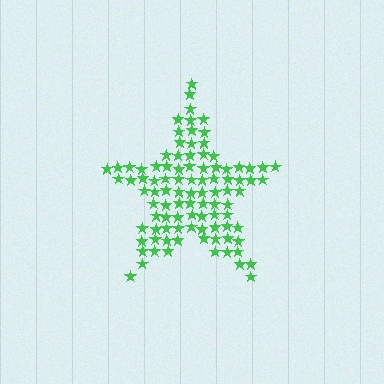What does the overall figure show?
The overall figure shows a star.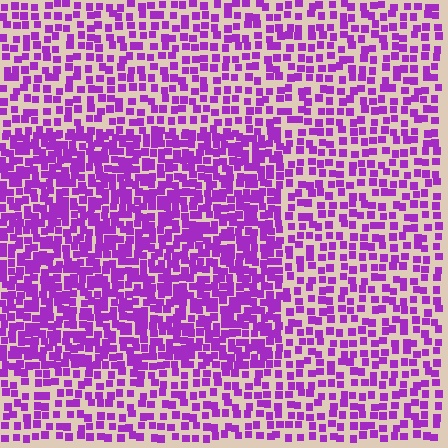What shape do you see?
I see a rectangle.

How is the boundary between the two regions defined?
The boundary is defined by a change in element density (approximately 1.8x ratio). All elements are the same color, size, and shape.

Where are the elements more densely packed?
The elements are more densely packed inside the rectangle boundary.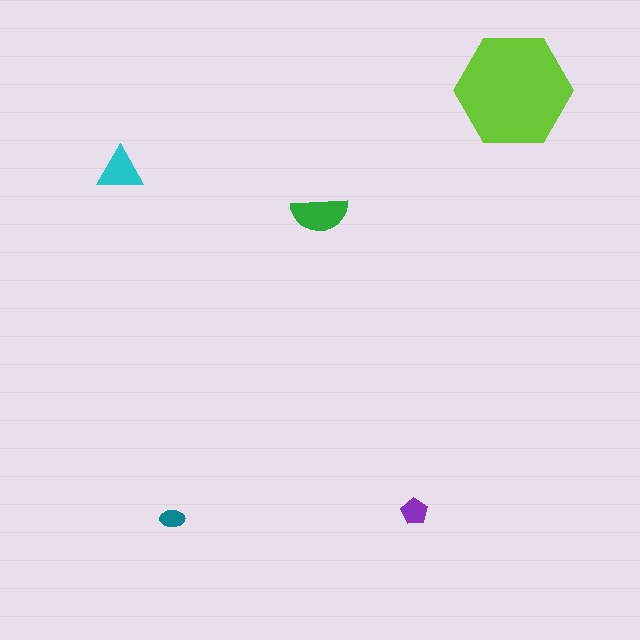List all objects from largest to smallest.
The lime hexagon, the green semicircle, the cyan triangle, the purple pentagon, the teal ellipse.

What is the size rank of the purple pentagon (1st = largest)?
4th.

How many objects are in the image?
There are 5 objects in the image.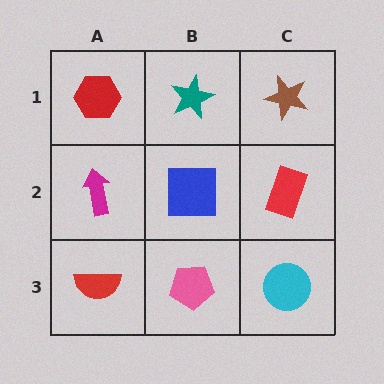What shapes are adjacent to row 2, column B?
A teal star (row 1, column B), a pink pentagon (row 3, column B), a magenta arrow (row 2, column A), a red rectangle (row 2, column C).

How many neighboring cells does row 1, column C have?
2.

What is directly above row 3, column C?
A red rectangle.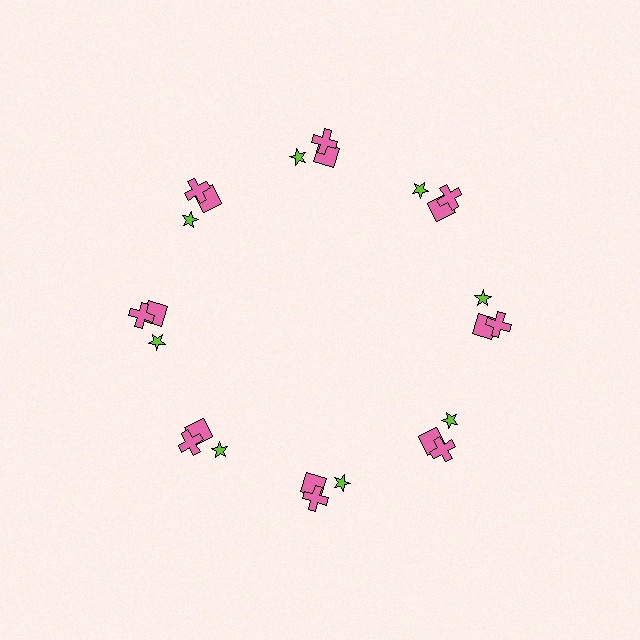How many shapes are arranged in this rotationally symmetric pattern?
There are 24 shapes, arranged in 8 groups of 3.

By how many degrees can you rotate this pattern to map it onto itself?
The pattern maps onto itself every 45 degrees of rotation.